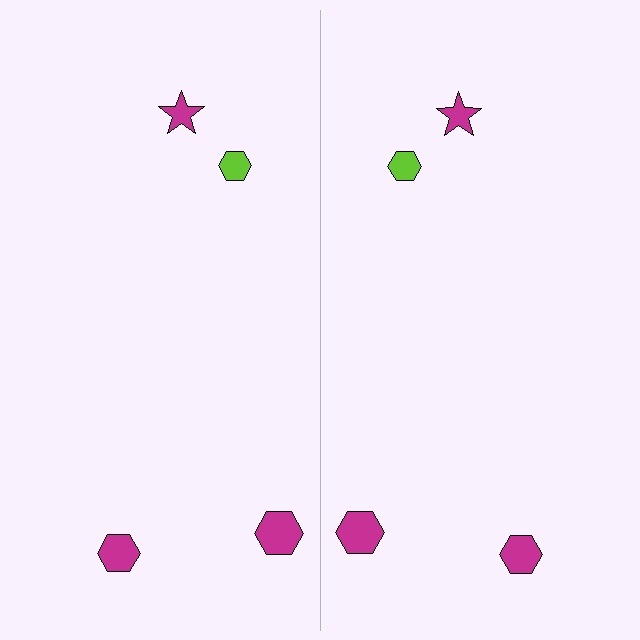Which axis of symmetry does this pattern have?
The pattern has a vertical axis of symmetry running through the center of the image.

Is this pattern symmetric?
Yes, this pattern has bilateral (reflection) symmetry.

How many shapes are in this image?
There are 8 shapes in this image.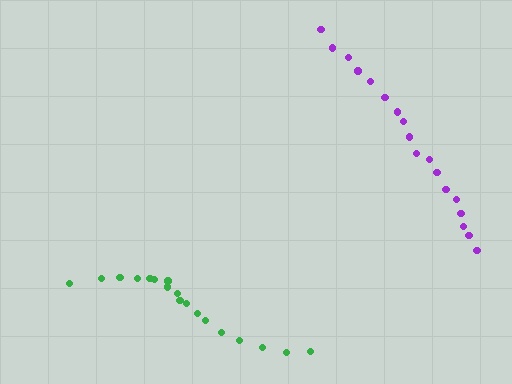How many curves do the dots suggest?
There are 2 distinct paths.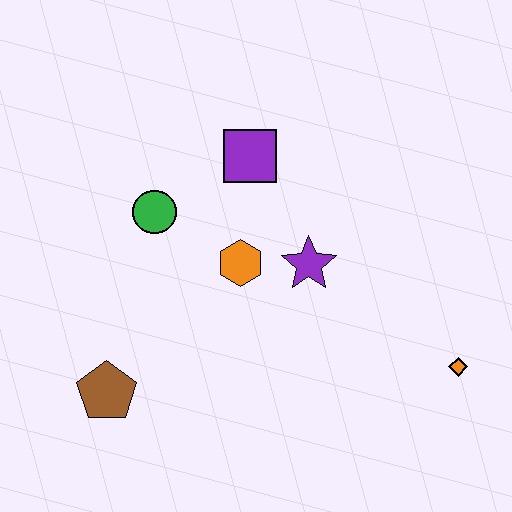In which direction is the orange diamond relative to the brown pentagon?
The orange diamond is to the right of the brown pentagon.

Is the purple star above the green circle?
No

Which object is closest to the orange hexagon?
The purple star is closest to the orange hexagon.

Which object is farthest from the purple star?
The brown pentagon is farthest from the purple star.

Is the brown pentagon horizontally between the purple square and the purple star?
No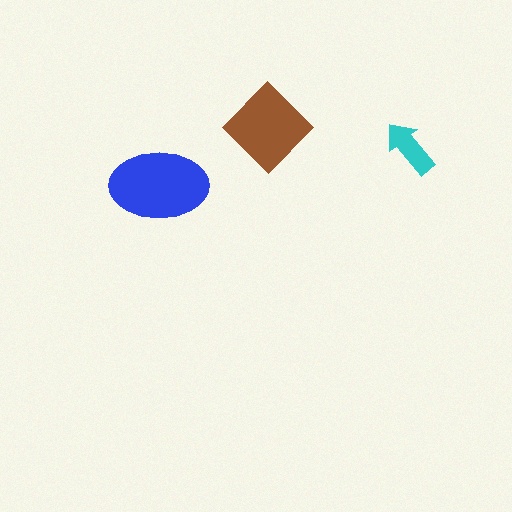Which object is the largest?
The blue ellipse.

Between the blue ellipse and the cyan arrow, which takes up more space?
The blue ellipse.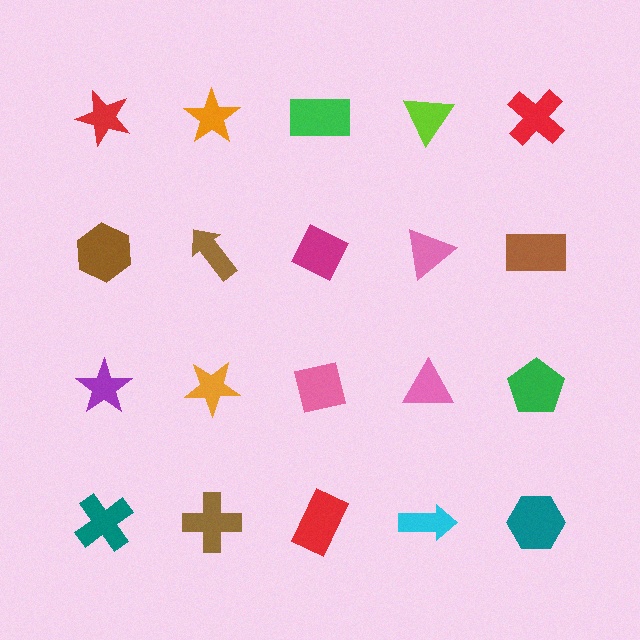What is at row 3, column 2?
An orange star.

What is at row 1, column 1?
A red star.